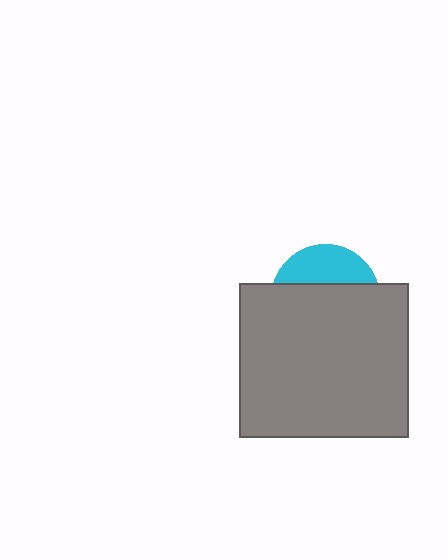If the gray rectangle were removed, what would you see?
You would see the complete cyan circle.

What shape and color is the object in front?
The object in front is a gray rectangle.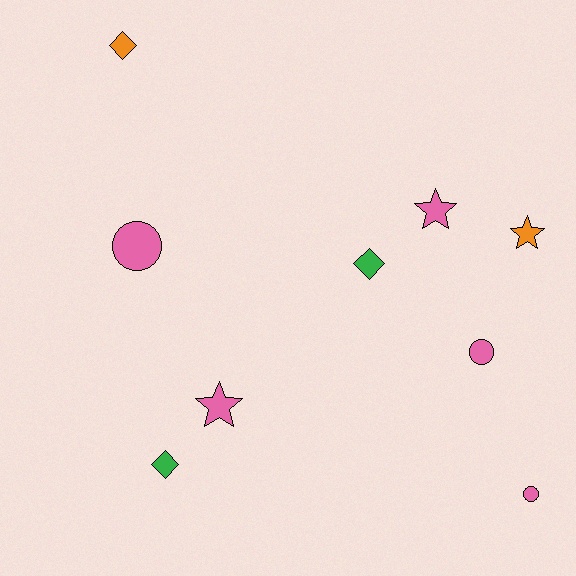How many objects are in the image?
There are 9 objects.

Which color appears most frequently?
Pink, with 5 objects.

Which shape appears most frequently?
Star, with 3 objects.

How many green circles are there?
There are no green circles.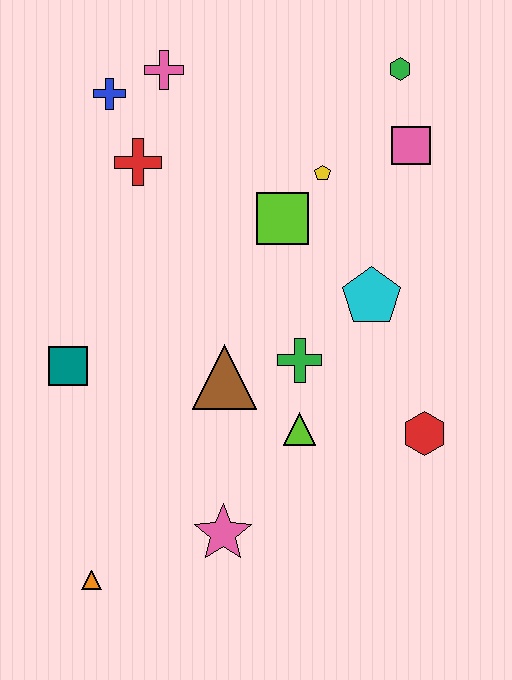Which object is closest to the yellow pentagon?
The lime square is closest to the yellow pentagon.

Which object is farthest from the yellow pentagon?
The orange triangle is farthest from the yellow pentagon.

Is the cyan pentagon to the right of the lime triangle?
Yes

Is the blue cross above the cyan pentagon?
Yes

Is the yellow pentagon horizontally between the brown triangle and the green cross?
No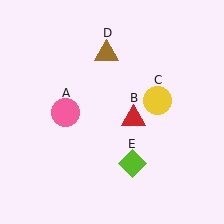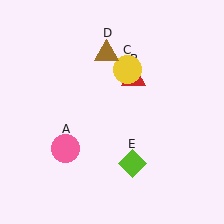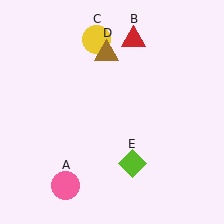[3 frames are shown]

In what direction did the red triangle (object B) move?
The red triangle (object B) moved up.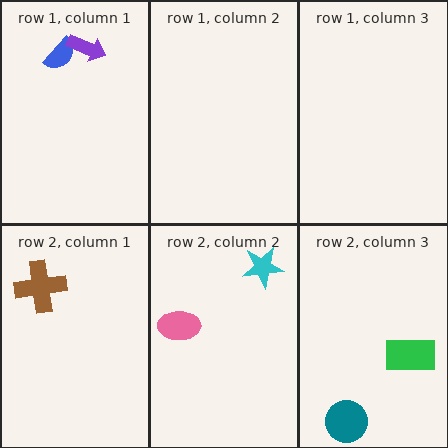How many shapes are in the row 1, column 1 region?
2.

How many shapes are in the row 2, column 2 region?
2.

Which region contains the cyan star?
The row 2, column 2 region.